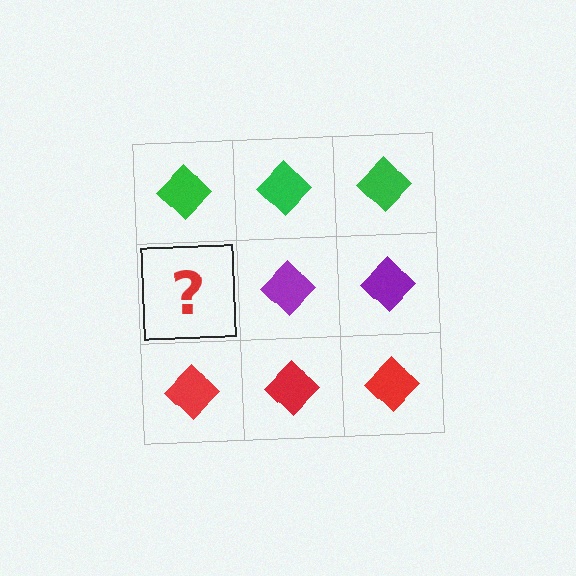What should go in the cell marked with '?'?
The missing cell should contain a purple diamond.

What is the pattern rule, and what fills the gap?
The rule is that each row has a consistent color. The gap should be filled with a purple diamond.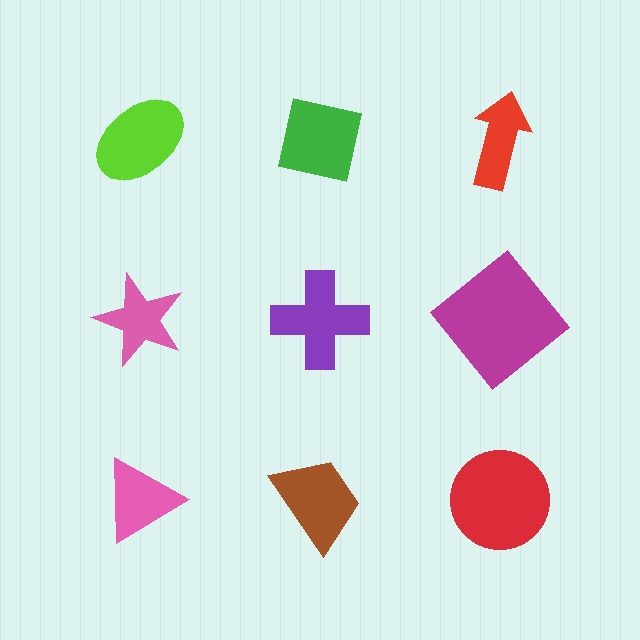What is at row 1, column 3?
A red arrow.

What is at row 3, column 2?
A brown trapezoid.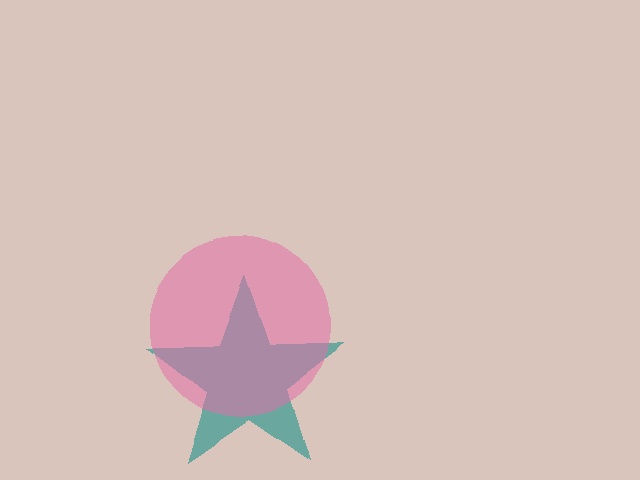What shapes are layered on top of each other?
The layered shapes are: a teal star, a pink circle.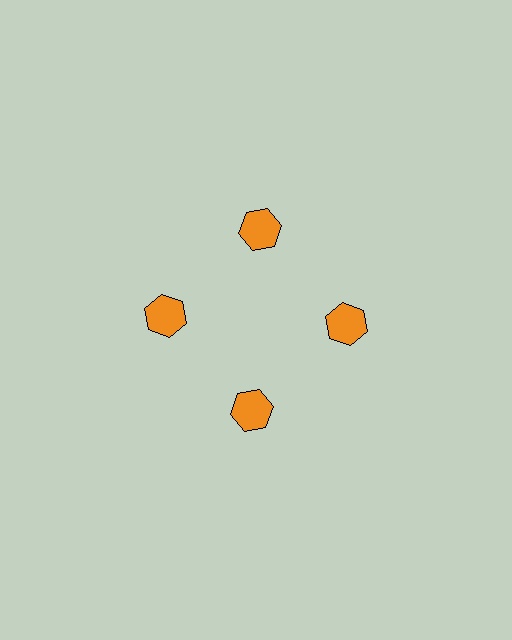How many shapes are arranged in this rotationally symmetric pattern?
There are 4 shapes, arranged in 4 groups of 1.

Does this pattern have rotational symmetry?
Yes, this pattern has 4-fold rotational symmetry. It looks the same after rotating 90 degrees around the center.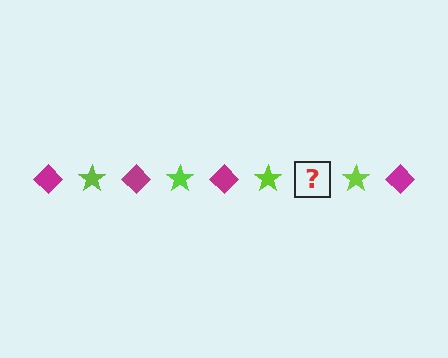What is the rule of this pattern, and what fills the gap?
The rule is that the pattern alternates between magenta diamond and lime star. The gap should be filled with a magenta diamond.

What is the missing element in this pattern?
The missing element is a magenta diamond.